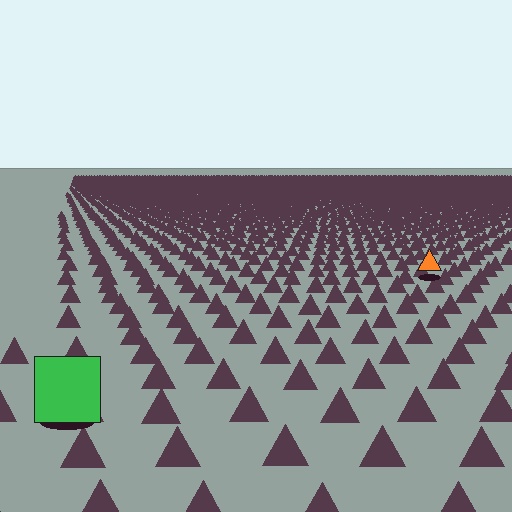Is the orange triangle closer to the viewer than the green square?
No. The green square is closer — you can tell from the texture gradient: the ground texture is coarser near it.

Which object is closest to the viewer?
The green square is closest. The texture marks near it are larger and more spread out.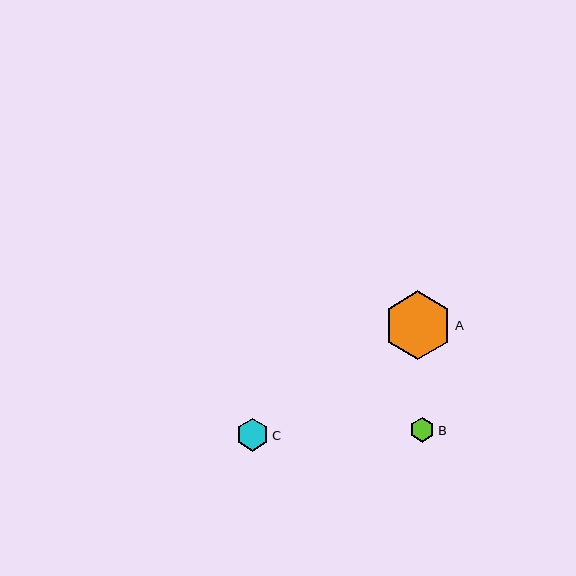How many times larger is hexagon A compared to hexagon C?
Hexagon A is approximately 2.1 times the size of hexagon C.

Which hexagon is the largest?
Hexagon A is the largest with a size of approximately 69 pixels.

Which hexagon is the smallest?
Hexagon B is the smallest with a size of approximately 25 pixels.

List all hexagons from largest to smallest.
From largest to smallest: A, C, B.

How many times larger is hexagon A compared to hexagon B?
Hexagon A is approximately 2.8 times the size of hexagon B.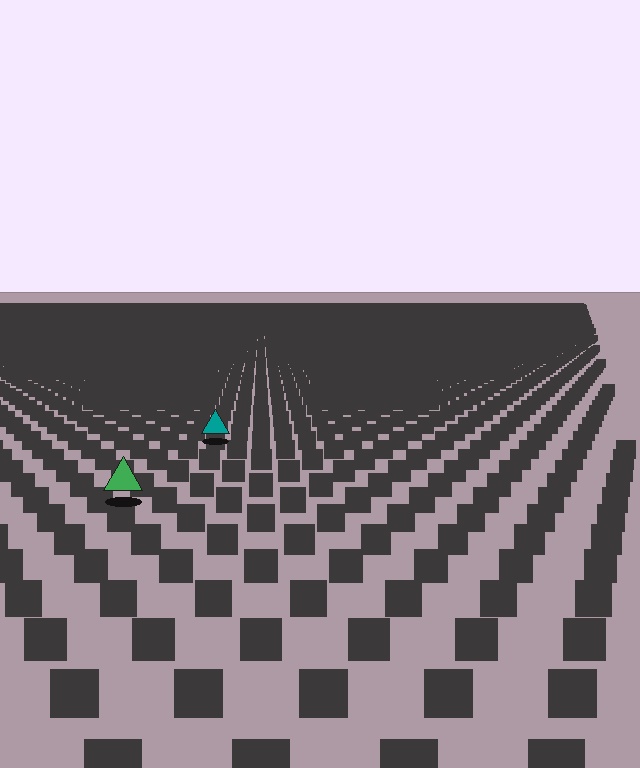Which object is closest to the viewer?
The green triangle is closest. The texture marks near it are larger and more spread out.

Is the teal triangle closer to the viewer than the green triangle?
No. The green triangle is closer — you can tell from the texture gradient: the ground texture is coarser near it.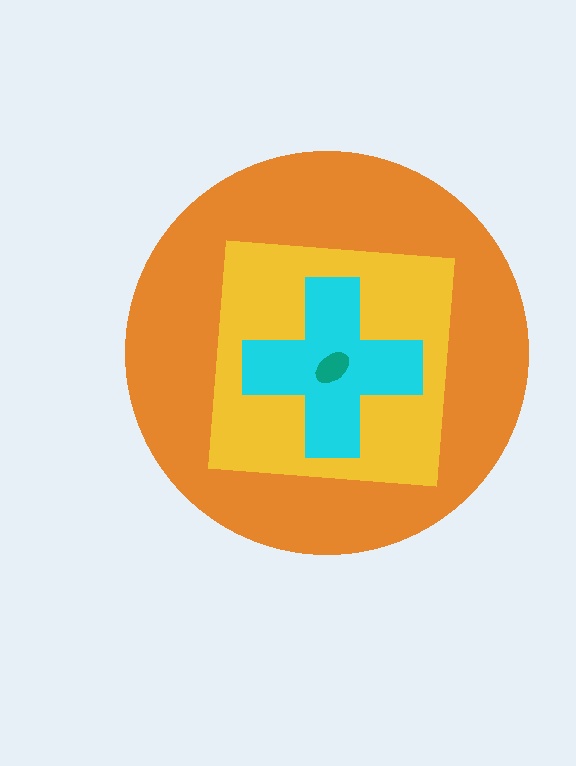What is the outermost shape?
The orange circle.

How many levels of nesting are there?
4.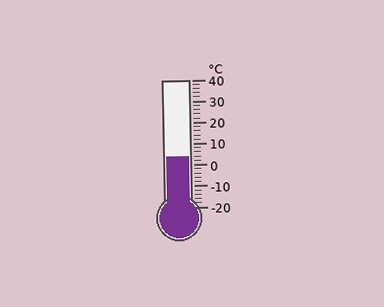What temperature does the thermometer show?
The thermometer shows approximately 4°C.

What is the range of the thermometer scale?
The thermometer scale ranges from -20°C to 40°C.